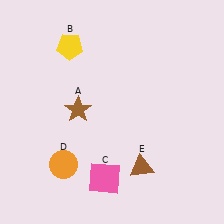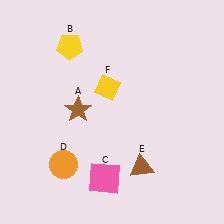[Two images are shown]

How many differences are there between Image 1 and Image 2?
There is 1 difference between the two images.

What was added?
A yellow diamond (F) was added in Image 2.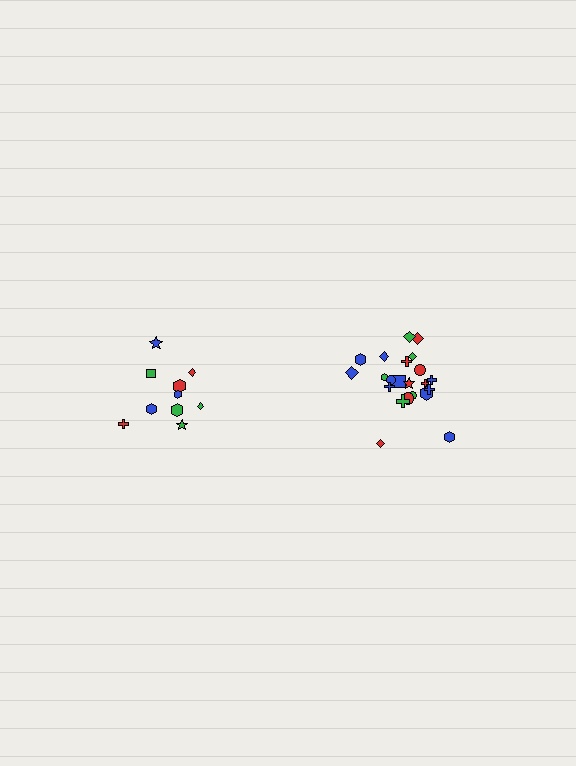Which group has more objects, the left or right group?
The right group.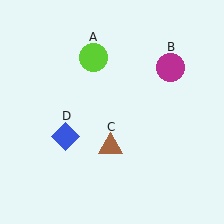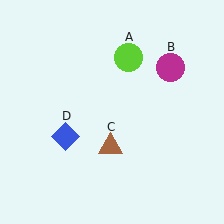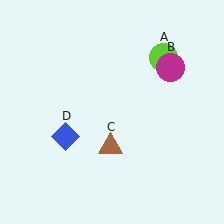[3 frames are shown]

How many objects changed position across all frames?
1 object changed position: lime circle (object A).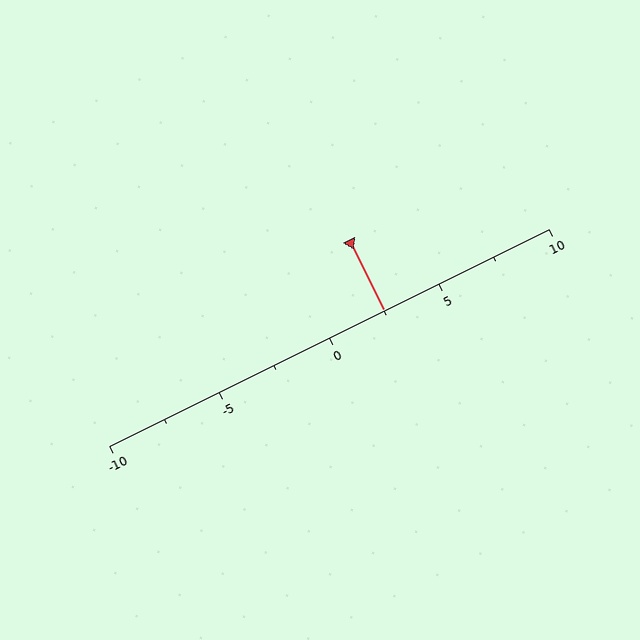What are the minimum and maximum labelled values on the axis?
The axis runs from -10 to 10.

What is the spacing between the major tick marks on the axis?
The major ticks are spaced 5 apart.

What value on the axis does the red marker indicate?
The marker indicates approximately 2.5.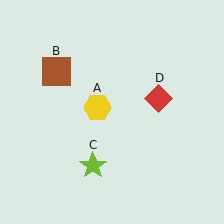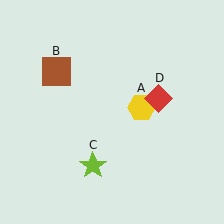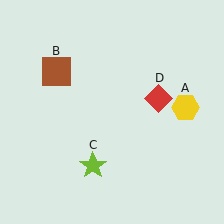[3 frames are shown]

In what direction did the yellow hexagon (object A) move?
The yellow hexagon (object A) moved right.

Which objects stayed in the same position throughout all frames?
Brown square (object B) and lime star (object C) and red diamond (object D) remained stationary.